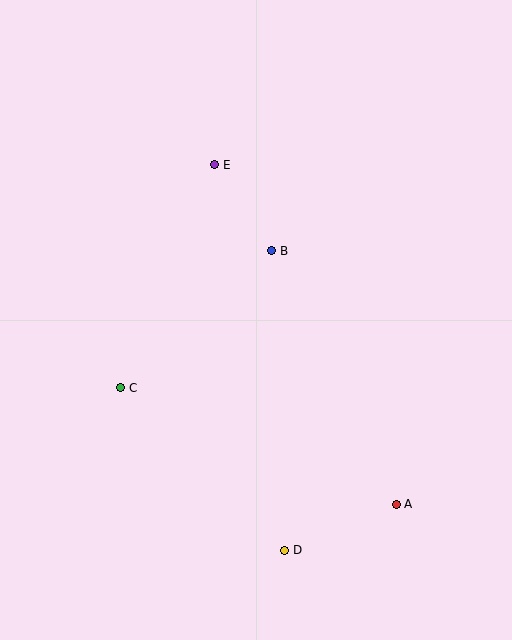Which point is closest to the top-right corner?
Point E is closest to the top-right corner.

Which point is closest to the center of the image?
Point B at (272, 251) is closest to the center.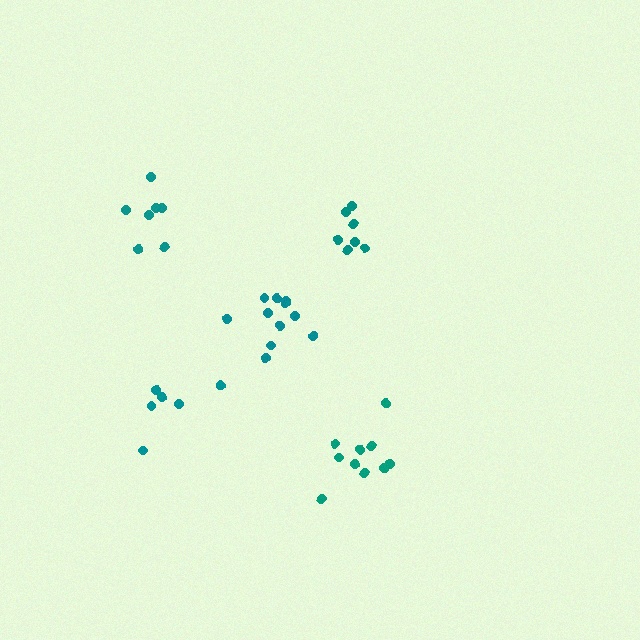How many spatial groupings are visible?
There are 5 spatial groupings.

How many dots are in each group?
Group 1: 11 dots, Group 2: 10 dots, Group 3: 7 dots, Group 4: 7 dots, Group 5: 6 dots (41 total).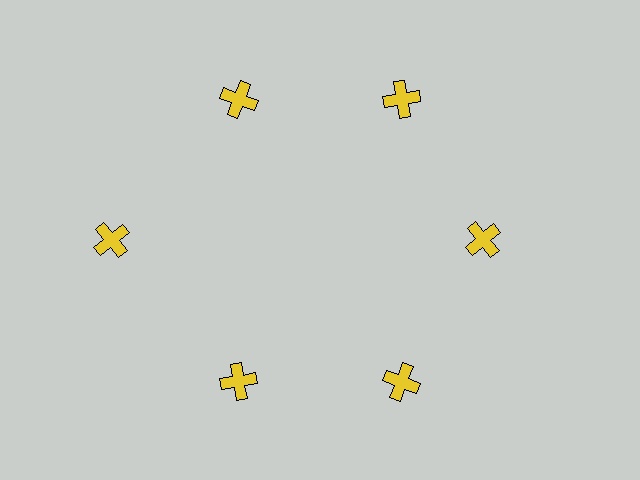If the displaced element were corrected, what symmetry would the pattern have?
It would have 6-fold rotational symmetry — the pattern would map onto itself every 60 degrees.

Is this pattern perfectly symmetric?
No. The 6 yellow crosses are arranged in a ring, but one element near the 9 o'clock position is pushed outward from the center, breaking the 6-fold rotational symmetry.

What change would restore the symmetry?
The symmetry would be restored by moving it inward, back onto the ring so that all 6 crosses sit at equal angles and equal distance from the center.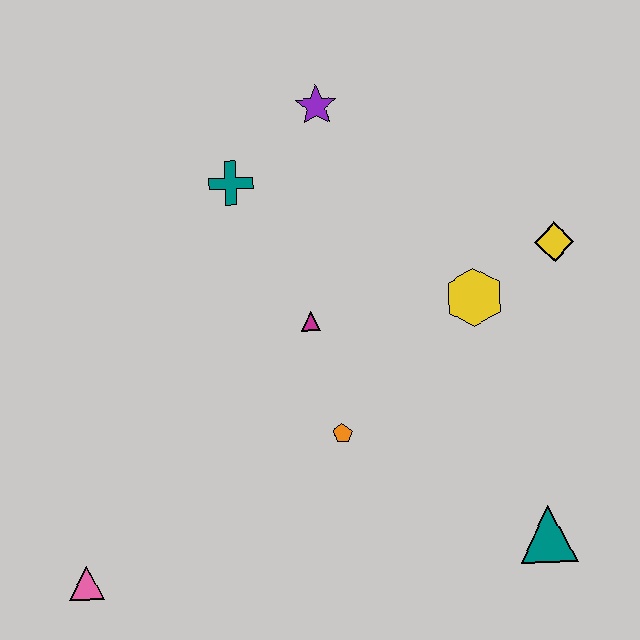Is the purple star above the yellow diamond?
Yes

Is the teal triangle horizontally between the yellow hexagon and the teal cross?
No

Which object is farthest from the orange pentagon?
The purple star is farthest from the orange pentagon.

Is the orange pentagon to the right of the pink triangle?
Yes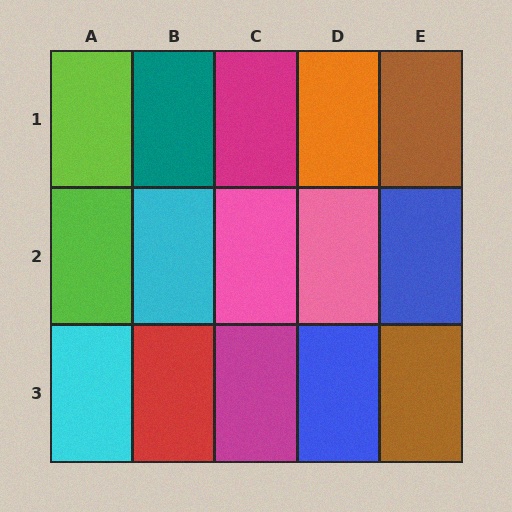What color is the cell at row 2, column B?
Cyan.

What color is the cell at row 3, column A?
Cyan.